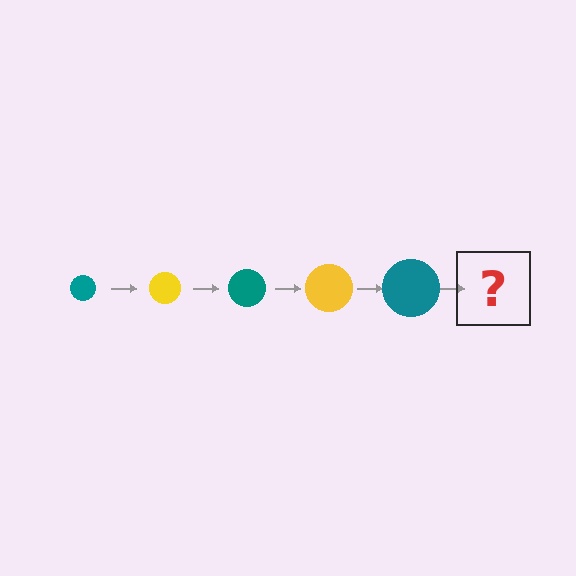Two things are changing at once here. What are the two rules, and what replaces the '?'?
The two rules are that the circle grows larger each step and the color cycles through teal and yellow. The '?' should be a yellow circle, larger than the previous one.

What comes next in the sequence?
The next element should be a yellow circle, larger than the previous one.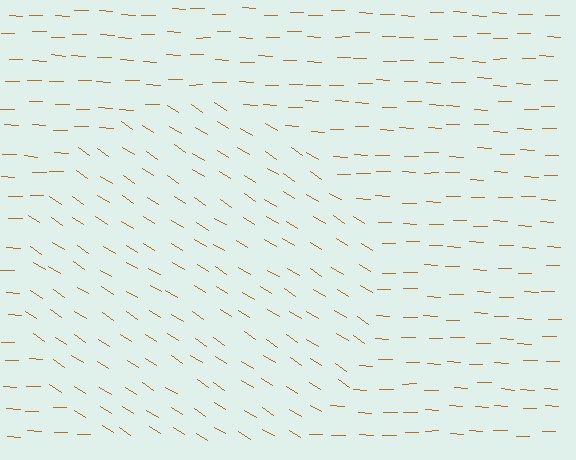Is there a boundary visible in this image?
Yes, there is a texture boundary formed by a change in line orientation.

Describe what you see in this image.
The image is filled with small brown line segments. A circle region in the image has lines oriented differently from the surrounding lines, creating a visible texture boundary.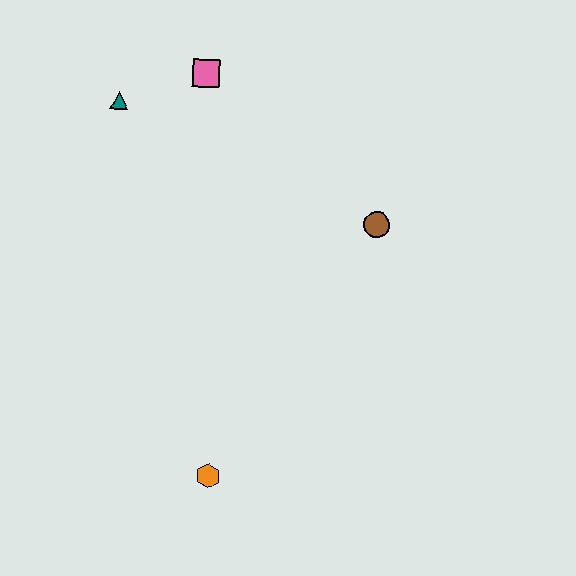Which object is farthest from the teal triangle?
The orange hexagon is farthest from the teal triangle.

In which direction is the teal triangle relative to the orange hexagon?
The teal triangle is above the orange hexagon.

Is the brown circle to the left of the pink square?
No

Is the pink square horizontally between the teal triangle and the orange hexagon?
Yes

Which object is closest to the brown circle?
The pink square is closest to the brown circle.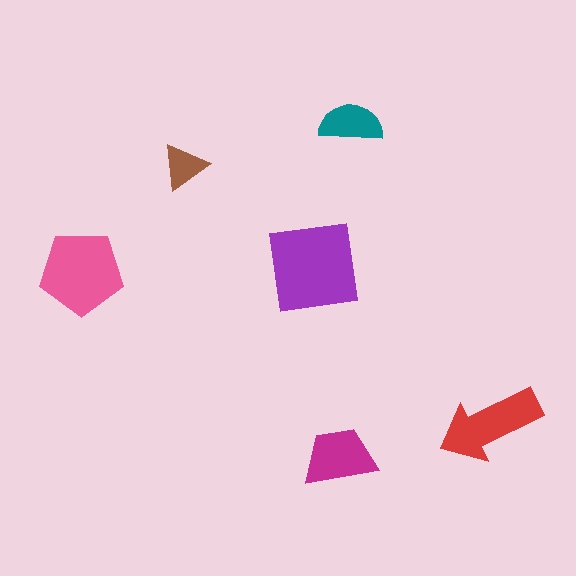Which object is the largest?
The purple square.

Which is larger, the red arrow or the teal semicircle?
The red arrow.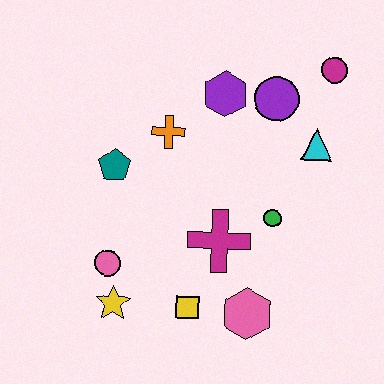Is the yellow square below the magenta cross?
Yes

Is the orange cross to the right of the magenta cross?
No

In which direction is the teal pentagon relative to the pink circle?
The teal pentagon is above the pink circle.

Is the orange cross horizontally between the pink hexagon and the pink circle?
Yes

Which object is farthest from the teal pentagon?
The magenta circle is farthest from the teal pentagon.